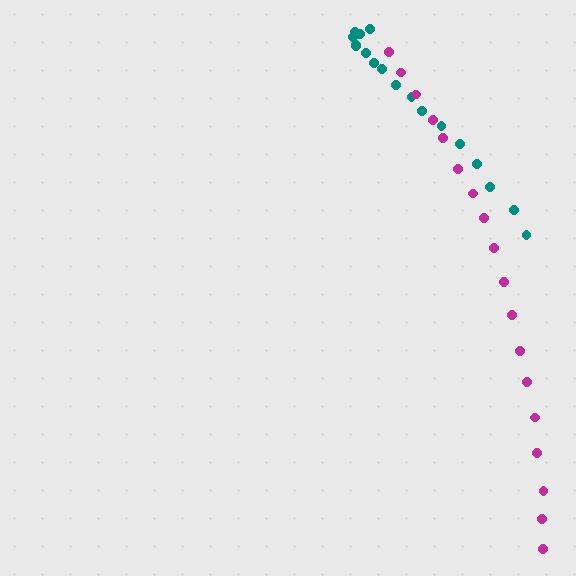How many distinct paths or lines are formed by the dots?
There are 2 distinct paths.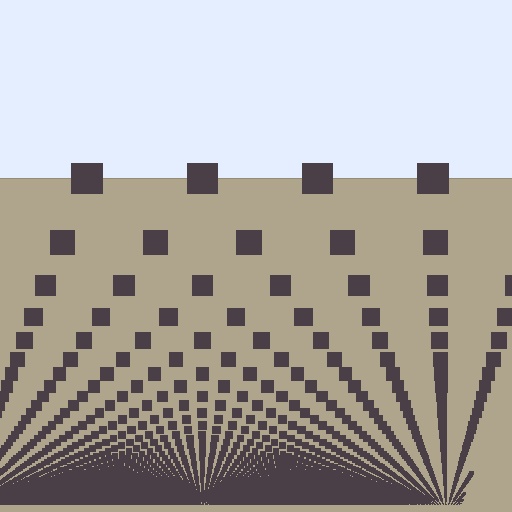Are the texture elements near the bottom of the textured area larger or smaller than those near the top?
Smaller. The gradient is inverted — elements near the bottom are smaller and denser.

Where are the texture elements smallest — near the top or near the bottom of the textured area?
Near the bottom.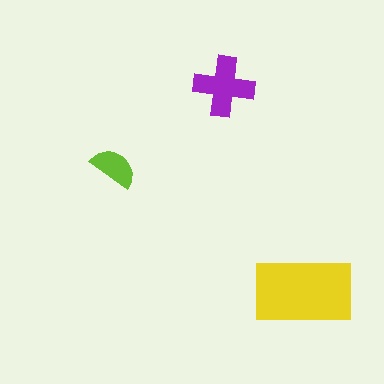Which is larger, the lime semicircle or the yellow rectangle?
The yellow rectangle.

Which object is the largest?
The yellow rectangle.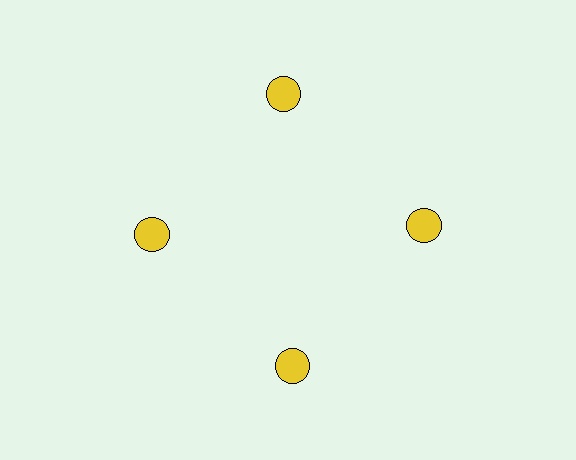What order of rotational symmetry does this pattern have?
This pattern has 4-fold rotational symmetry.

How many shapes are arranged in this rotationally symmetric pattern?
There are 4 shapes, arranged in 4 groups of 1.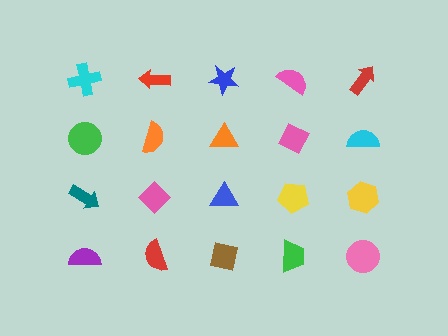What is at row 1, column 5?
A red arrow.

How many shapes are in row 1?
5 shapes.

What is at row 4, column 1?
A purple semicircle.